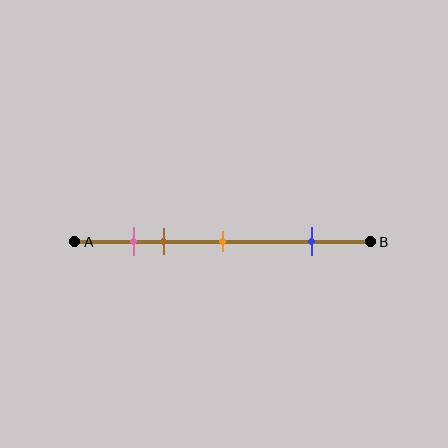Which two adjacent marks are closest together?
The pink and brown marks are the closest adjacent pair.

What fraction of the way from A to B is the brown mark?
The brown mark is approximately 30% (0.3) of the way from A to B.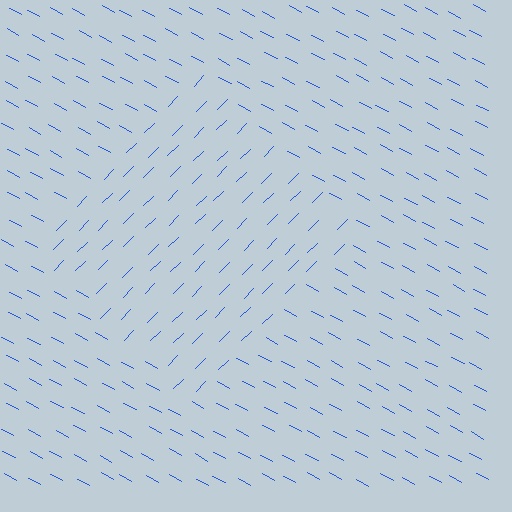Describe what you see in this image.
The image is filled with small blue line segments. A diamond region in the image has lines oriented differently from the surrounding lines, creating a visible texture boundary.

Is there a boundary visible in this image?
Yes, there is a texture boundary formed by a change in line orientation.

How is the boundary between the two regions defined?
The boundary is defined purely by a change in line orientation (approximately 73 degrees difference). All lines are the same color and thickness.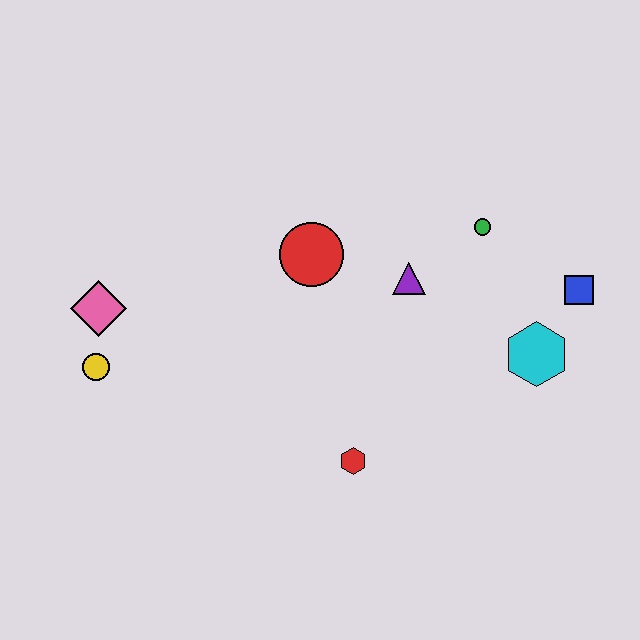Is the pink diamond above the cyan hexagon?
Yes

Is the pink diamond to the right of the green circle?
No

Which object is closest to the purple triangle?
The green circle is closest to the purple triangle.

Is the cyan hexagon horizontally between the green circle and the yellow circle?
No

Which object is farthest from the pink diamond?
The blue square is farthest from the pink diamond.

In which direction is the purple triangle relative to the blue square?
The purple triangle is to the left of the blue square.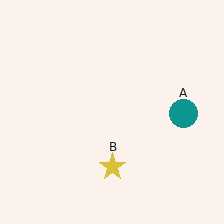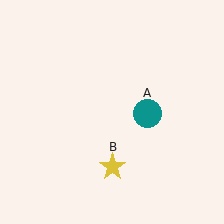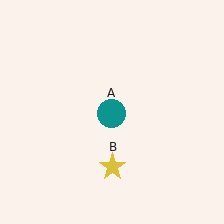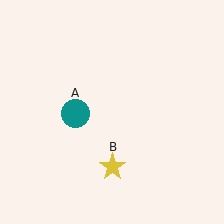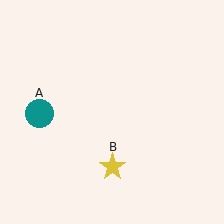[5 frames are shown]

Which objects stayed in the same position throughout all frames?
Yellow star (object B) remained stationary.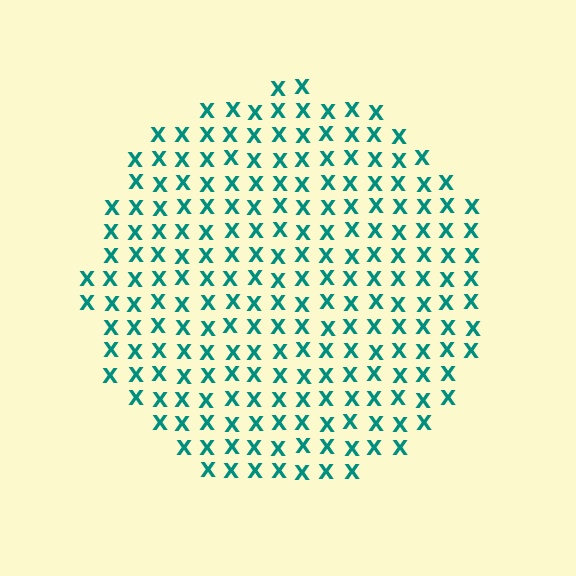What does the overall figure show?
The overall figure shows a circle.